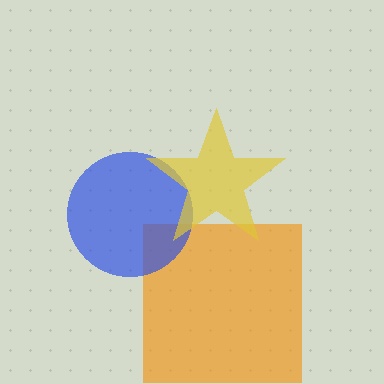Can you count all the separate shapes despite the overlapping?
Yes, there are 3 separate shapes.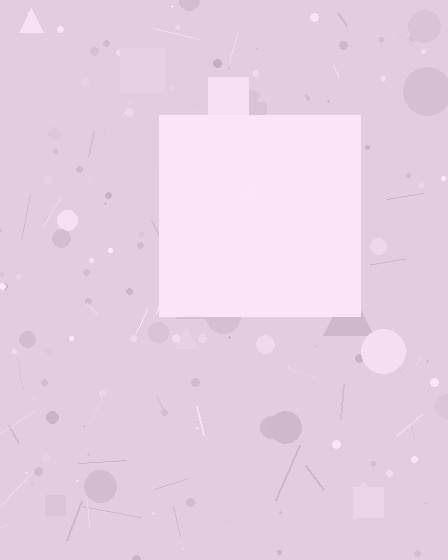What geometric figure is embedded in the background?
A square is embedded in the background.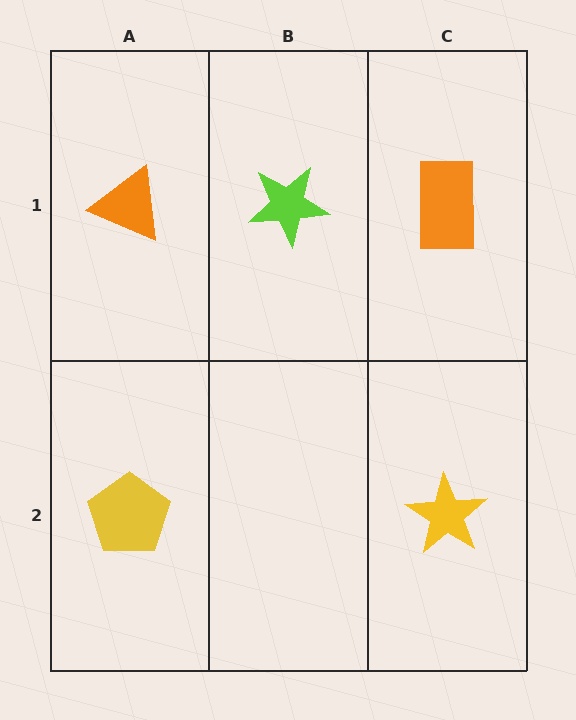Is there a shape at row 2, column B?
No, that cell is empty.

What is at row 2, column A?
A yellow pentagon.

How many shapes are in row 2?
2 shapes.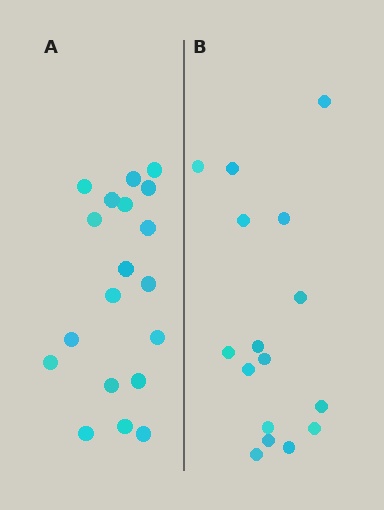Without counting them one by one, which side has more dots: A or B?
Region A (the left region) has more dots.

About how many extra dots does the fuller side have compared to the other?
Region A has just a few more — roughly 2 or 3 more dots than region B.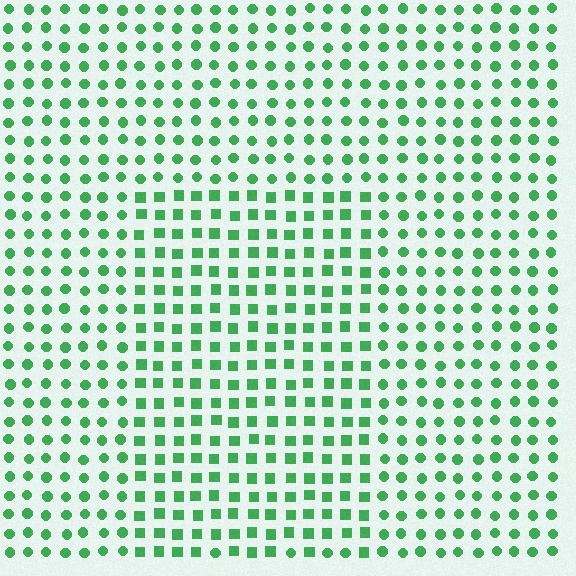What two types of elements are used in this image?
The image uses squares inside the rectangle region and circles outside it.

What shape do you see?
I see a rectangle.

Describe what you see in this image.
The image is filled with small green elements arranged in a uniform grid. A rectangle-shaped region contains squares, while the surrounding area contains circles. The boundary is defined purely by the change in element shape.